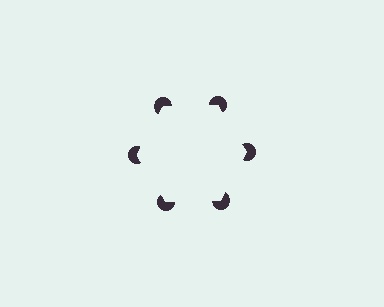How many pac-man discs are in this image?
There are 6 — one at each vertex of the illusory hexagon.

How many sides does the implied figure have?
6 sides.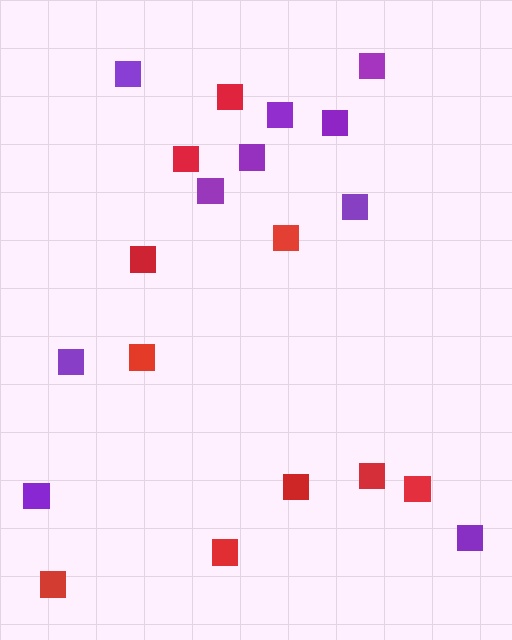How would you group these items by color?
There are 2 groups: one group of red squares (10) and one group of purple squares (10).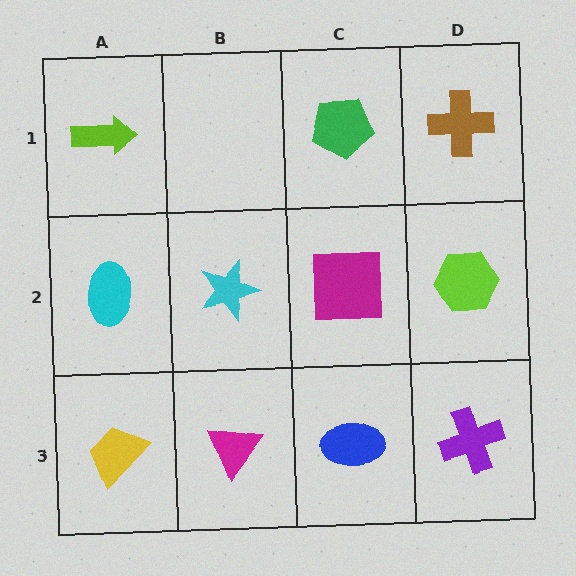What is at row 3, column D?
A purple cross.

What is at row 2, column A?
A cyan ellipse.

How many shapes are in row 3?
4 shapes.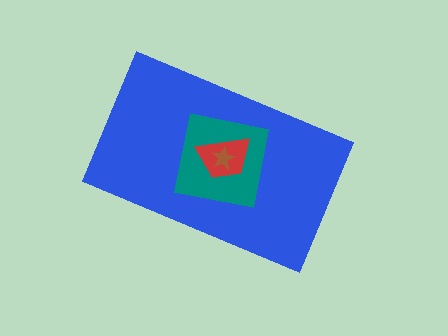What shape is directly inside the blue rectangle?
The teal square.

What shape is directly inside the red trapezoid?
The brown star.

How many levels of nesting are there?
4.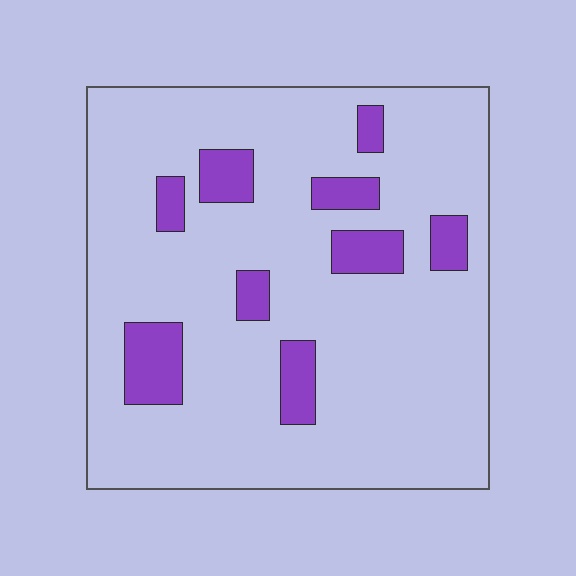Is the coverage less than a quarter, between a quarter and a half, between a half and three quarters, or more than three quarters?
Less than a quarter.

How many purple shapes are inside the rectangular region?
9.